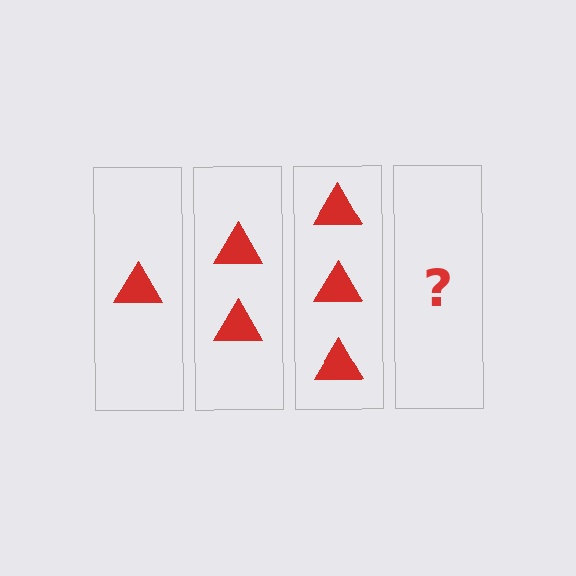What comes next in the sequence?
The next element should be 4 triangles.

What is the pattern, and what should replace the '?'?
The pattern is that each step adds one more triangle. The '?' should be 4 triangles.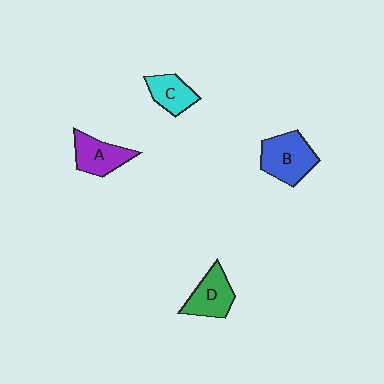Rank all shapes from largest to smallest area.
From largest to smallest: B (blue), D (green), A (purple), C (cyan).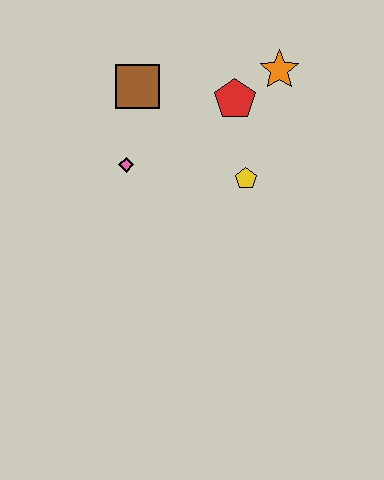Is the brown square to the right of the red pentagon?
No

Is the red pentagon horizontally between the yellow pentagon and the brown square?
Yes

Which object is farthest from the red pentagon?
The pink diamond is farthest from the red pentagon.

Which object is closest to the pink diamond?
The brown square is closest to the pink diamond.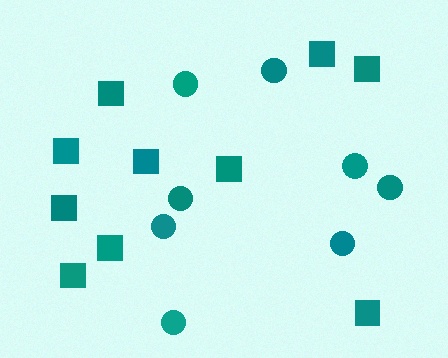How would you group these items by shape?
There are 2 groups: one group of circles (8) and one group of squares (10).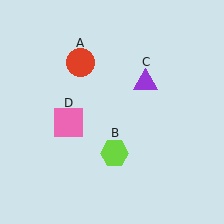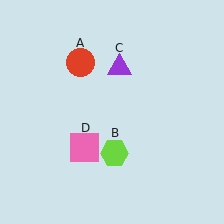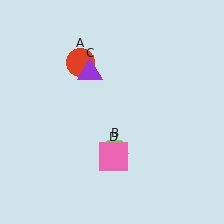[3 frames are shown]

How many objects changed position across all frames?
2 objects changed position: purple triangle (object C), pink square (object D).